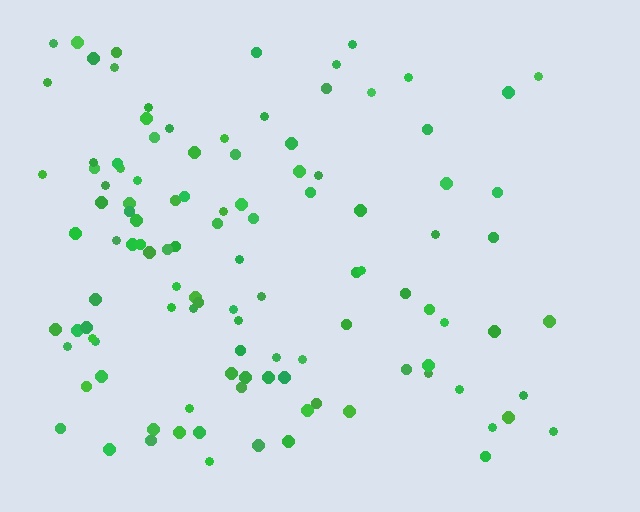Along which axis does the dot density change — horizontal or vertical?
Horizontal.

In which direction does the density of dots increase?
From right to left, with the left side densest.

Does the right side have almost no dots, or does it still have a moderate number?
Still a moderate number, just noticeably fewer than the left.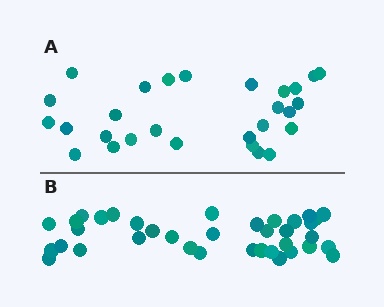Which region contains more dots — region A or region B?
Region B (the bottom region) has more dots.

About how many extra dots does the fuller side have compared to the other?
Region B has roughly 8 or so more dots than region A.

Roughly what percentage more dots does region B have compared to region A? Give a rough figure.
About 30% more.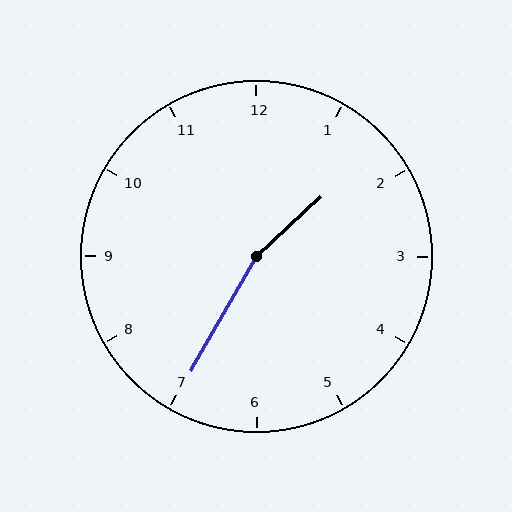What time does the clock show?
1:35.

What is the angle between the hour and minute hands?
Approximately 162 degrees.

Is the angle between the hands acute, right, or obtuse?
It is obtuse.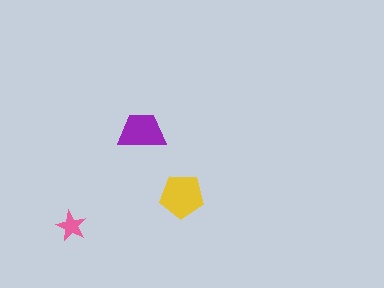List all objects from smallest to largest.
The pink star, the purple trapezoid, the yellow pentagon.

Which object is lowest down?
The pink star is bottommost.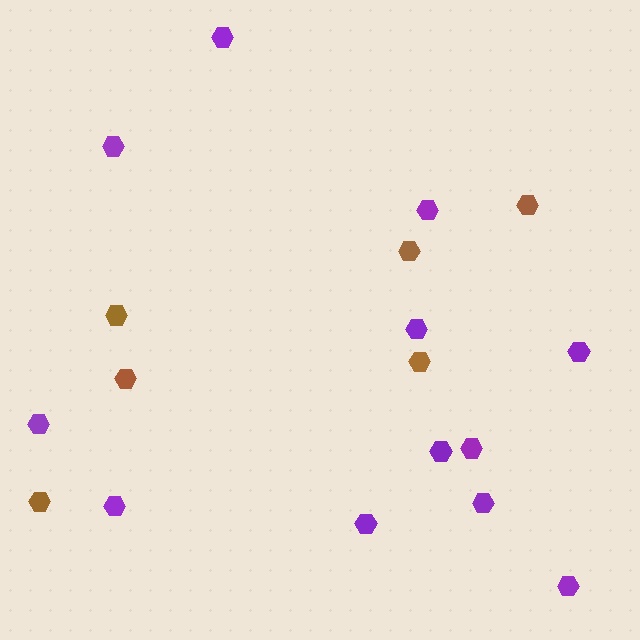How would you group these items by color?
There are 2 groups: one group of purple hexagons (12) and one group of brown hexagons (6).